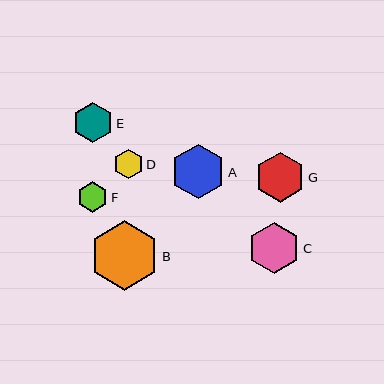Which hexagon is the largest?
Hexagon B is the largest with a size of approximately 69 pixels.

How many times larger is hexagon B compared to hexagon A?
Hexagon B is approximately 1.3 times the size of hexagon A.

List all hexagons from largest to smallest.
From largest to smallest: B, A, C, G, E, F, D.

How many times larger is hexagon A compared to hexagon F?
Hexagon A is approximately 1.8 times the size of hexagon F.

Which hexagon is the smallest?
Hexagon D is the smallest with a size of approximately 29 pixels.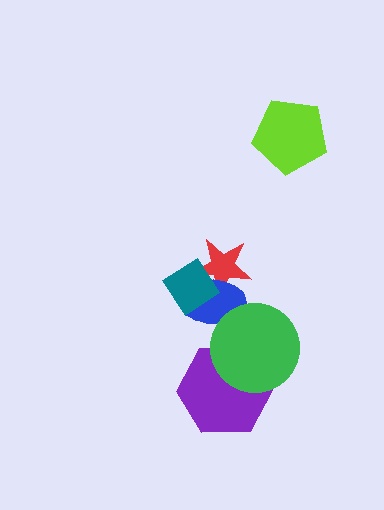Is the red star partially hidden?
Yes, it is partially covered by another shape.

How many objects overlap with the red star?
2 objects overlap with the red star.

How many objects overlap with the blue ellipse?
3 objects overlap with the blue ellipse.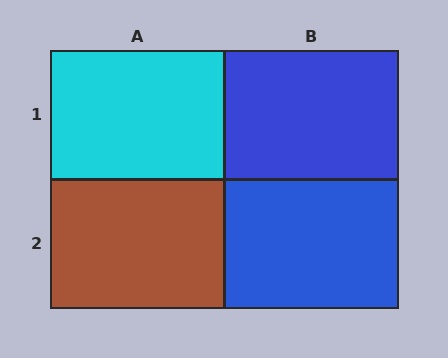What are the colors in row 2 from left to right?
Brown, blue.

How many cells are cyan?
1 cell is cyan.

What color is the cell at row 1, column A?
Cyan.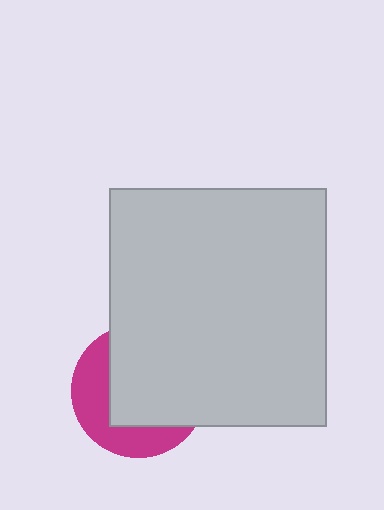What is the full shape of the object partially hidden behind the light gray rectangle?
The partially hidden object is a magenta circle.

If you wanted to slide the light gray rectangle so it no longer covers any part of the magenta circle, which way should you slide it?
Slide it toward the upper-right — that is the most direct way to separate the two shapes.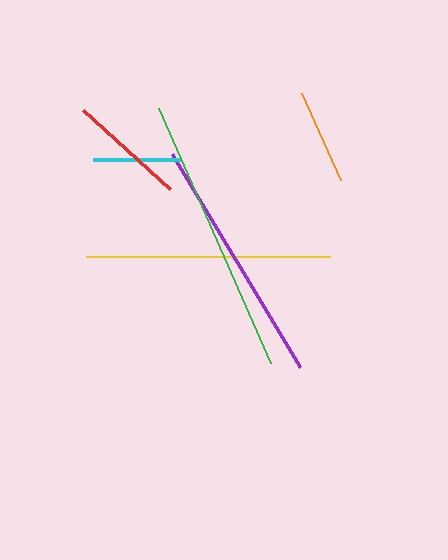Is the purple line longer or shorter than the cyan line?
The purple line is longer than the cyan line.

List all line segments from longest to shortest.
From longest to shortest: green, purple, yellow, red, orange, cyan.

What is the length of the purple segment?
The purple segment is approximately 249 pixels long.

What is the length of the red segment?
The red segment is approximately 118 pixels long.